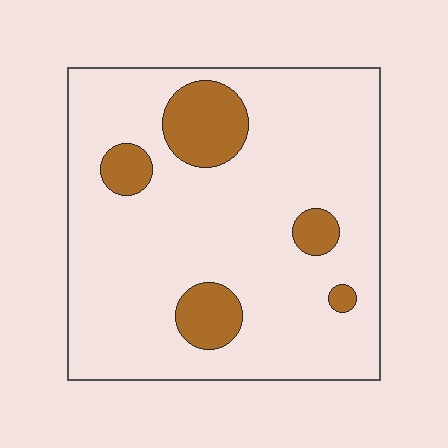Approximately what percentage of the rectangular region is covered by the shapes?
Approximately 15%.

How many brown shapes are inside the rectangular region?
5.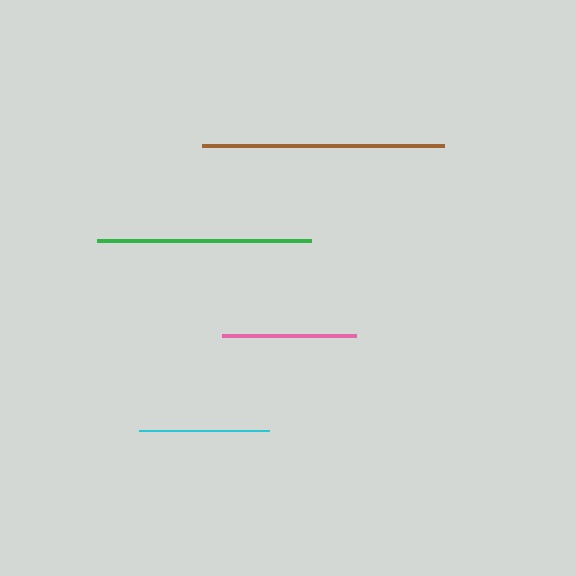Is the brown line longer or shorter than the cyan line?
The brown line is longer than the cyan line.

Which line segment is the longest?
The brown line is the longest at approximately 242 pixels.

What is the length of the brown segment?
The brown segment is approximately 242 pixels long.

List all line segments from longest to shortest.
From longest to shortest: brown, green, pink, cyan.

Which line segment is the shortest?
The cyan line is the shortest at approximately 131 pixels.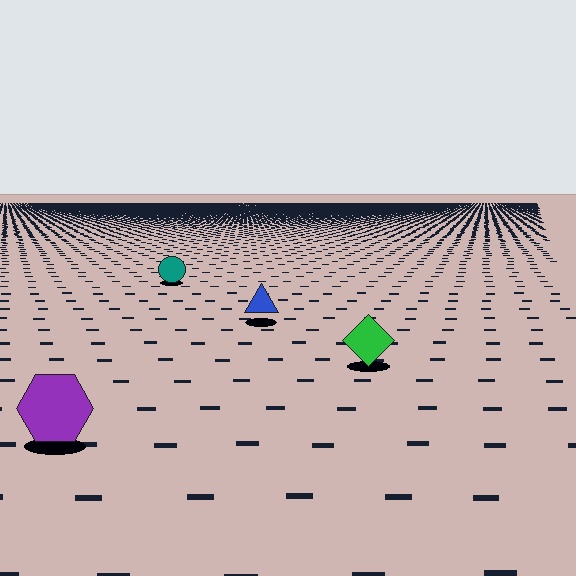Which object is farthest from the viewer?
The teal circle is farthest from the viewer. It appears smaller and the ground texture around it is denser.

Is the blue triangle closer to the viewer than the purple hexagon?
No. The purple hexagon is closer — you can tell from the texture gradient: the ground texture is coarser near it.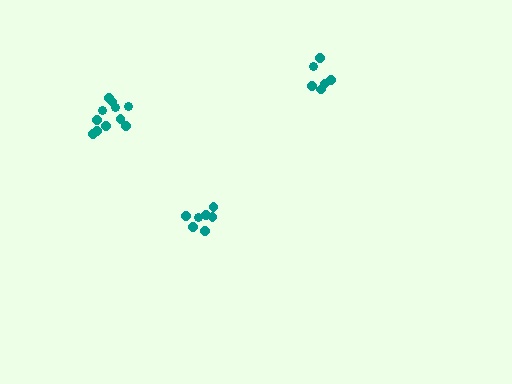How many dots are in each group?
Group 1: 7 dots, Group 2: 6 dots, Group 3: 11 dots (24 total).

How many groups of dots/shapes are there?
There are 3 groups.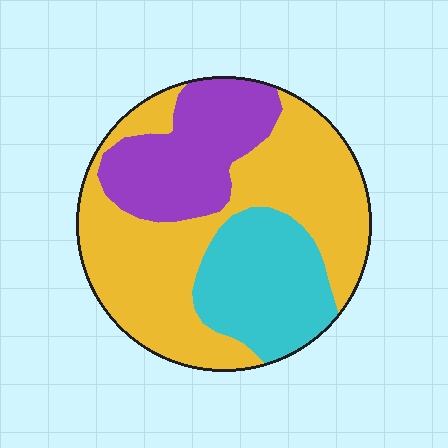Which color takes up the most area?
Yellow, at roughly 55%.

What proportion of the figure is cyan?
Cyan covers about 25% of the figure.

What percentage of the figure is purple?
Purple takes up between a sixth and a third of the figure.